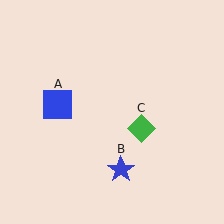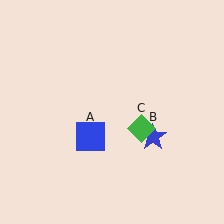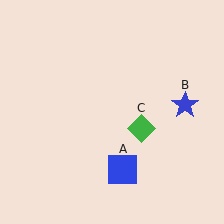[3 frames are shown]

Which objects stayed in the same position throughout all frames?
Green diamond (object C) remained stationary.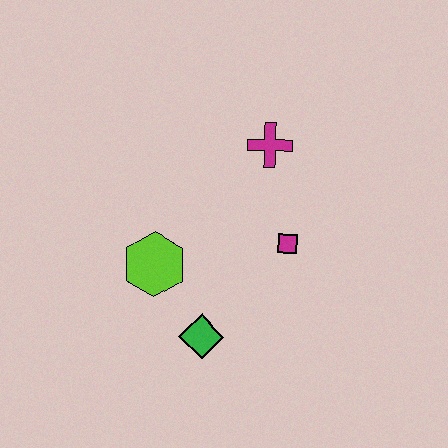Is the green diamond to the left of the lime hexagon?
No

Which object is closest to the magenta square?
The magenta cross is closest to the magenta square.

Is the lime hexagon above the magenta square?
No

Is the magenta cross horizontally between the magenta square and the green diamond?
Yes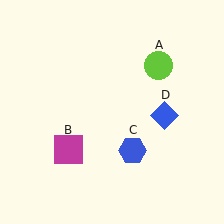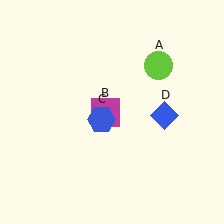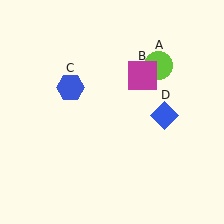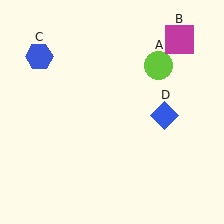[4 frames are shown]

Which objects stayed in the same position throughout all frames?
Lime circle (object A) and blue diamond (object D) remained stationary.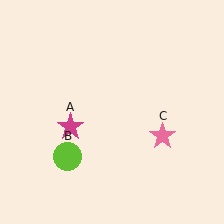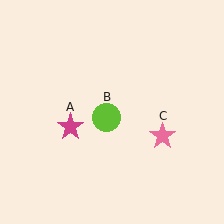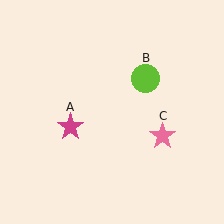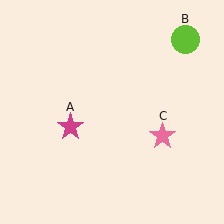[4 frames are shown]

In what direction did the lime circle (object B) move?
The lime circle (object B) moved up and to the right.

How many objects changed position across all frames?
1 object changed position: lime circle (object B).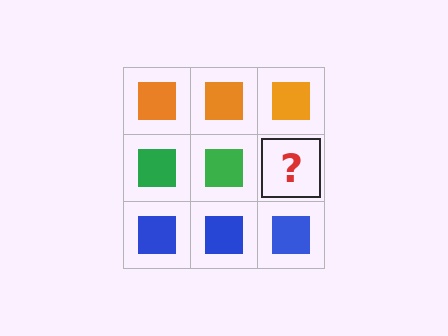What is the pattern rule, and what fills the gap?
The rule is that each row has a consistent color. The gap should be filled with a green square.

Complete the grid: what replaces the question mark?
The question mark should be replaced with a green square.